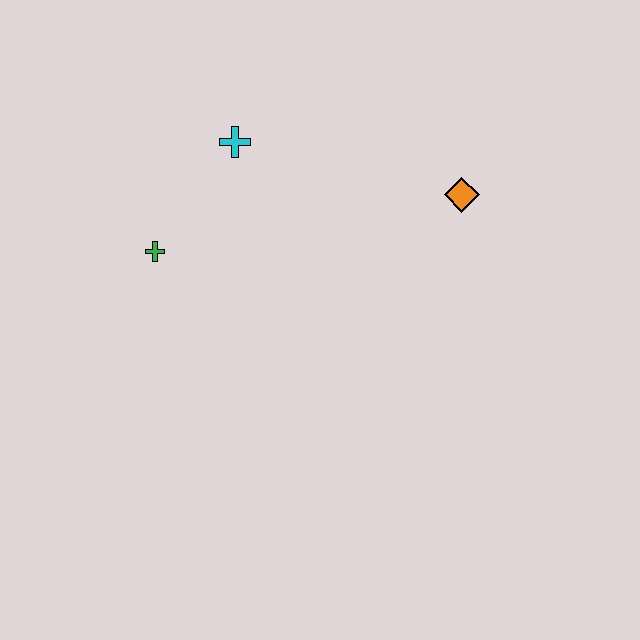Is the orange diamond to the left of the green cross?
No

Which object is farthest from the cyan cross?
The orange diamond is farthest from the cyan cross.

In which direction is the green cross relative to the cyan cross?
The green cross is below the cyan cross.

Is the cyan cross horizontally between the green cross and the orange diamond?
Yes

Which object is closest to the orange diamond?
The cyan cross is closest to the orange diamond.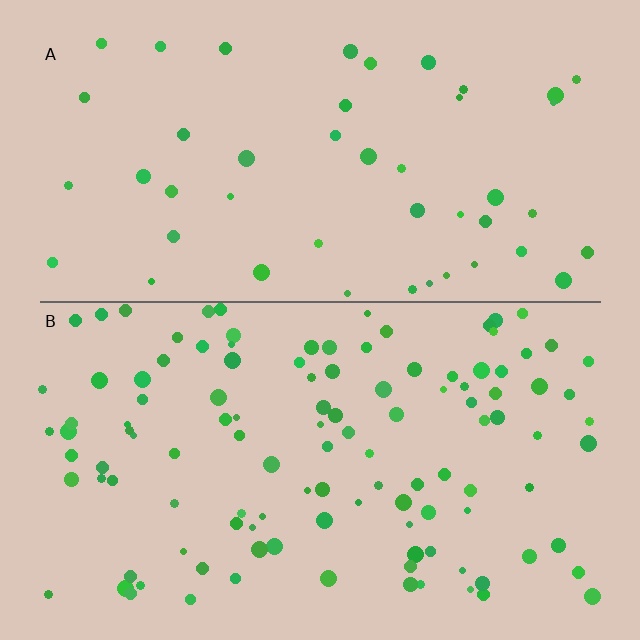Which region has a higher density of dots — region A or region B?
B (the bottom).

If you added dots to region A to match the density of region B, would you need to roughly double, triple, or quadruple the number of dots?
Approximately double.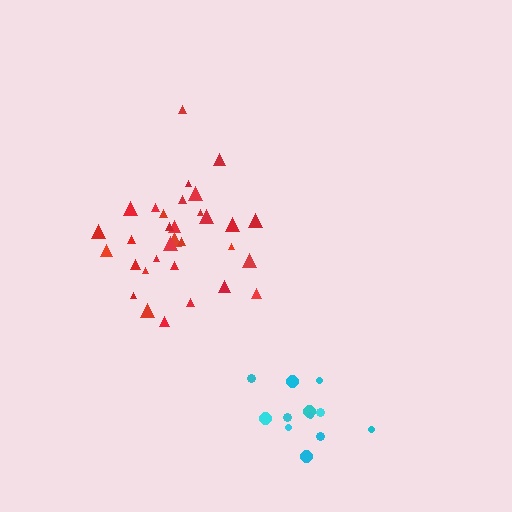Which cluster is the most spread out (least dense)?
Red.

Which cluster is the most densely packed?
Cyan.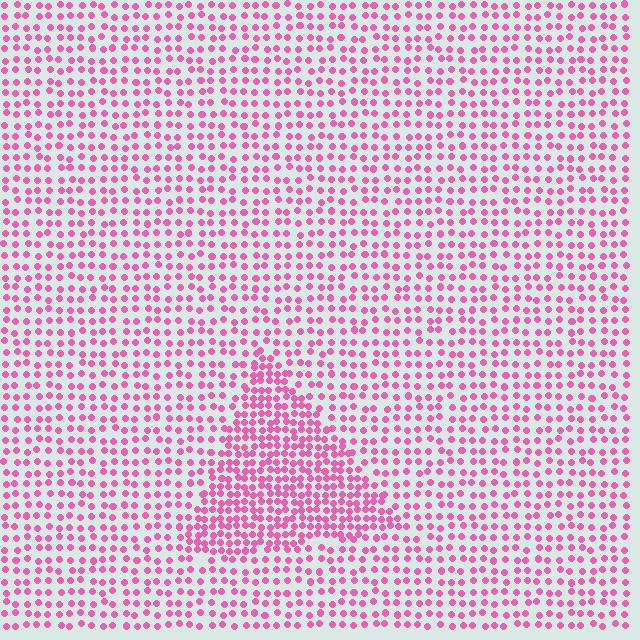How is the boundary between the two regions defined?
The boundary is defined by a change in element density (approximately 1.8x ratio). All elements are the same color, size, and shape.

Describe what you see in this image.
The image contains small pink elements arranged at two different densities. A triangle-shaped region is visible where the elements are more densely packed than the surrounding area.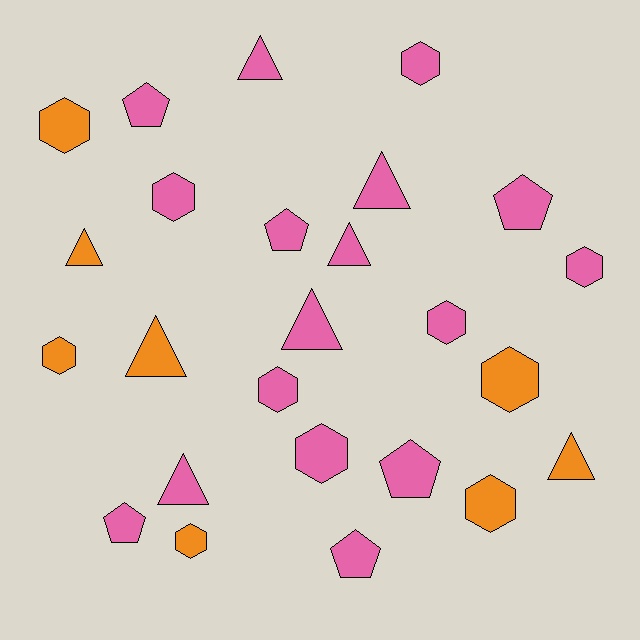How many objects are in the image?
There are 25 objects.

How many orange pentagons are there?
There are no orange pentagons.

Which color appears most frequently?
Pink, with 17 objects.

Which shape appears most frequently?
Hexagon, with 11 objects.